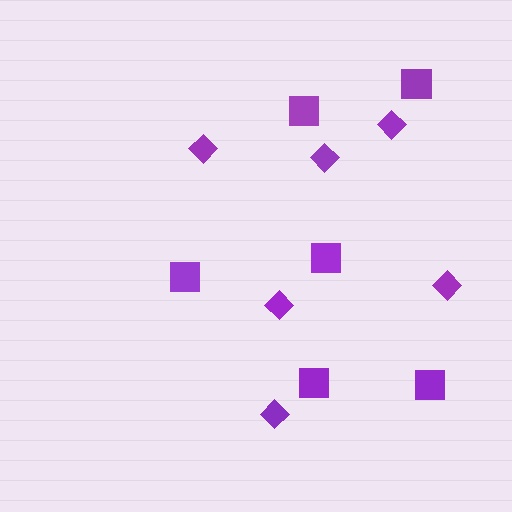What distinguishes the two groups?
There are 2 groups: one group of squares (6) and one group of diamonds (6).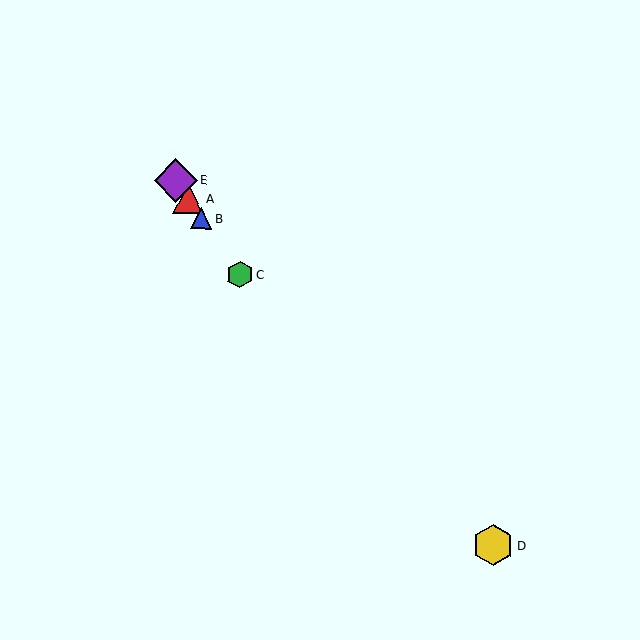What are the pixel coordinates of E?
Object E is at (176, 181).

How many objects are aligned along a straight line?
4 objects (A, B, C, E) are aligned along a straight line.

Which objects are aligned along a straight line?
Objects A, B, C, E are aligned along a straight line.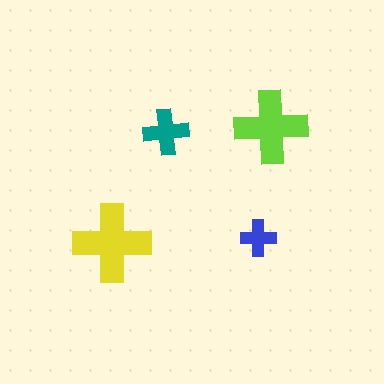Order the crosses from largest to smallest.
the yellow one, the lime one, the teal one, the blue one.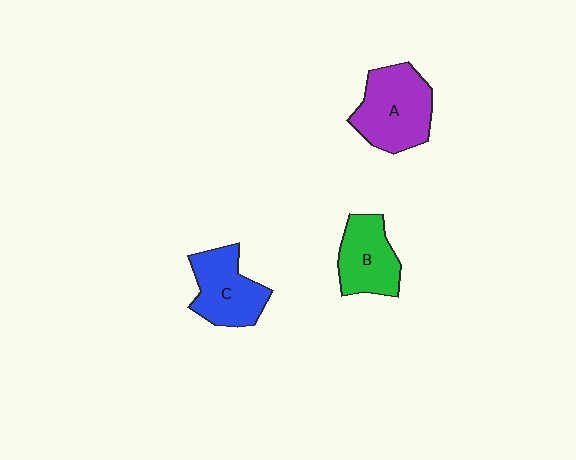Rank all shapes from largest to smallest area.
From largest to smallest: A (purple), C (blue), B (green).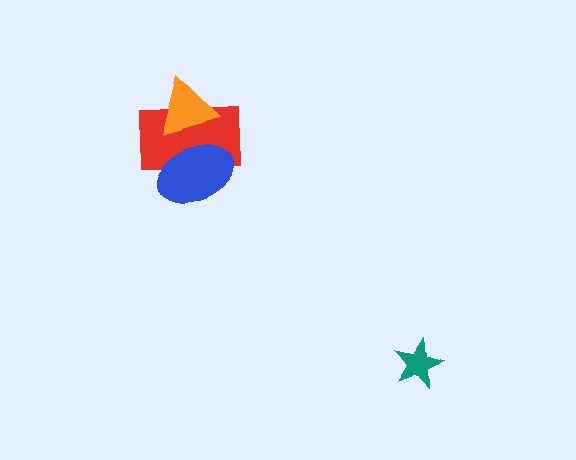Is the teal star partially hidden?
No, no other shape covers it.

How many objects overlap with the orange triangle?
2 objects overlap with the orange triangle.